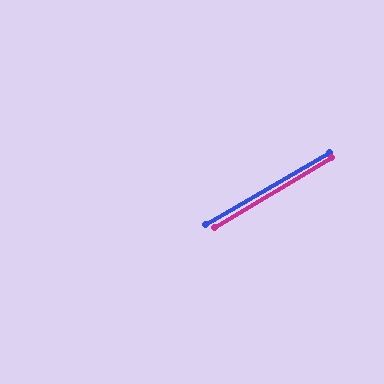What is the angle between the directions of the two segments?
Approximately 1 degree.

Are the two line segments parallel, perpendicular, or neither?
Parallel — their directions differ by only 0.6°.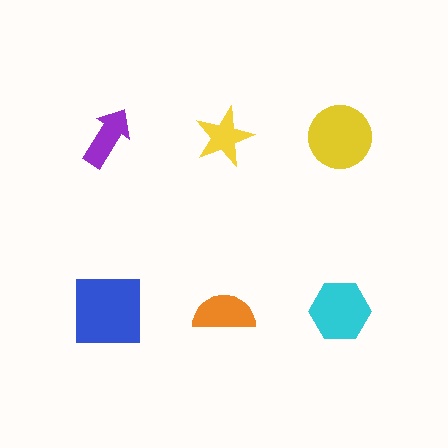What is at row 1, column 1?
A purple arrow.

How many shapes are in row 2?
3 shapes.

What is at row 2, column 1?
A blue square.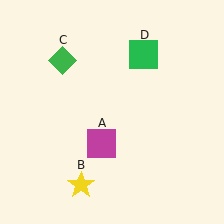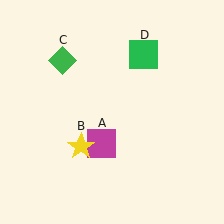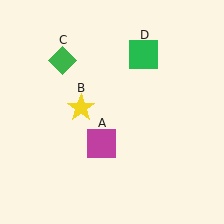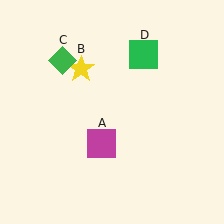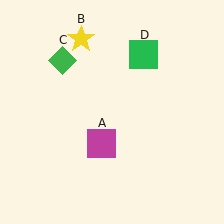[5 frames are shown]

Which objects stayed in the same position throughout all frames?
Magenta square (object A) and green diamond (object C) and green square (object D) remained stationary.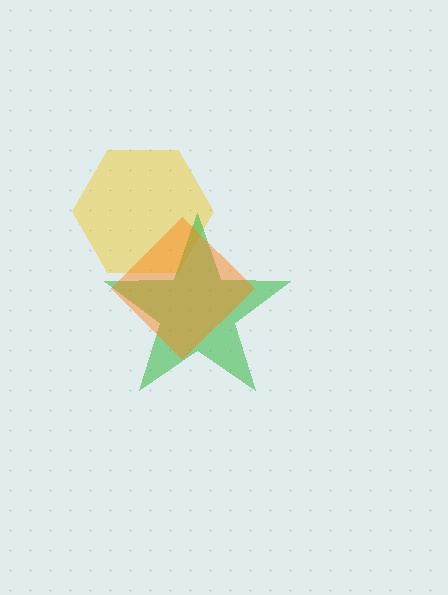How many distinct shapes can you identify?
There are 3 distinct shapes: a yellow hexagon, a green star, an orange diamond.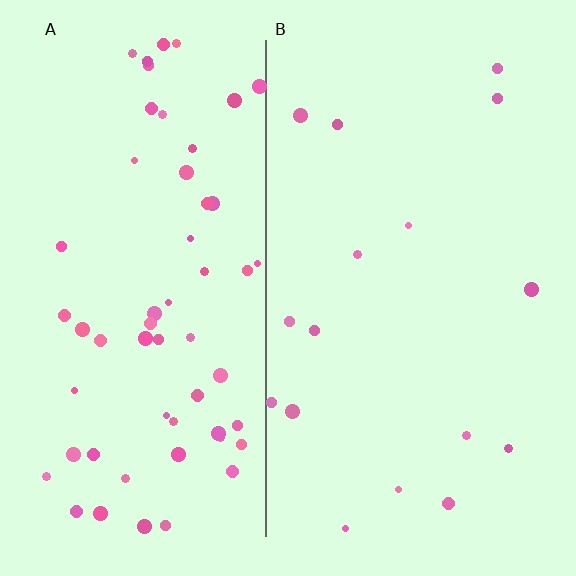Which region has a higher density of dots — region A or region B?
A (the left).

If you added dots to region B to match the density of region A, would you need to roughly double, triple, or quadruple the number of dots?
Approximately quadruple.